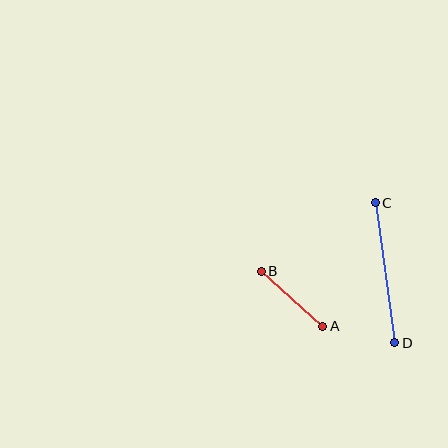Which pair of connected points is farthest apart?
Points C and D are farthest apart.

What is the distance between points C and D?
The distance is approximately 142 pixels.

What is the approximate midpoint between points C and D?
The midpoint is at approximately (385, 273) pixels.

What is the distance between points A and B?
The distance is approximately 83 pixels.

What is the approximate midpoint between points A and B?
The midpoint is at approximately (292, 298) pixels.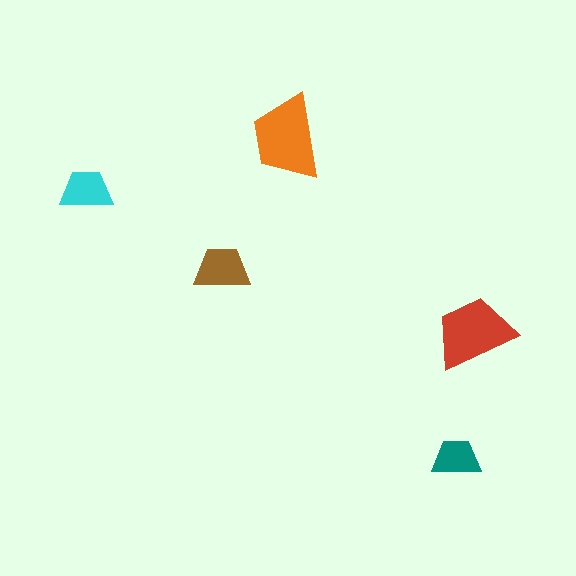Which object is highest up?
The orange trapezoid is topmost.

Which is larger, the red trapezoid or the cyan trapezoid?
The red one.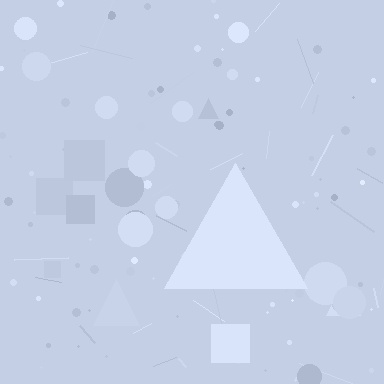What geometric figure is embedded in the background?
A triangle is embedded in the background.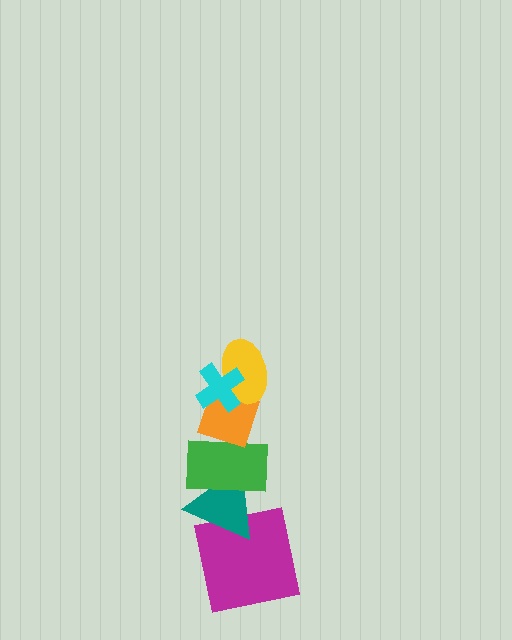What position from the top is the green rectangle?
The green rectangle is 4th from the top.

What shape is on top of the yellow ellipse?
The cyan cross is on top of the yellow ellipse.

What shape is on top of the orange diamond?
The yellow ellipse is on top of the orange diamond.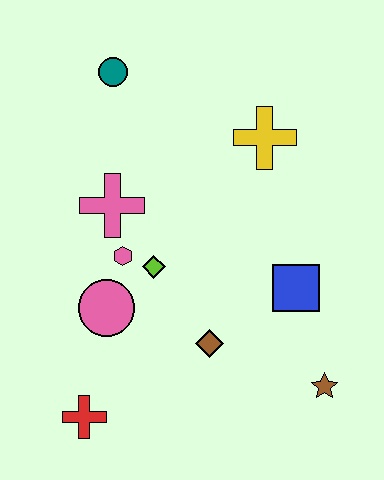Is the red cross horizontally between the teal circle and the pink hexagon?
No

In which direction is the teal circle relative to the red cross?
The teal circle is above the red cross.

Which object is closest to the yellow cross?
The blue square is closest to the yellow cross.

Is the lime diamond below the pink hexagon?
Yes